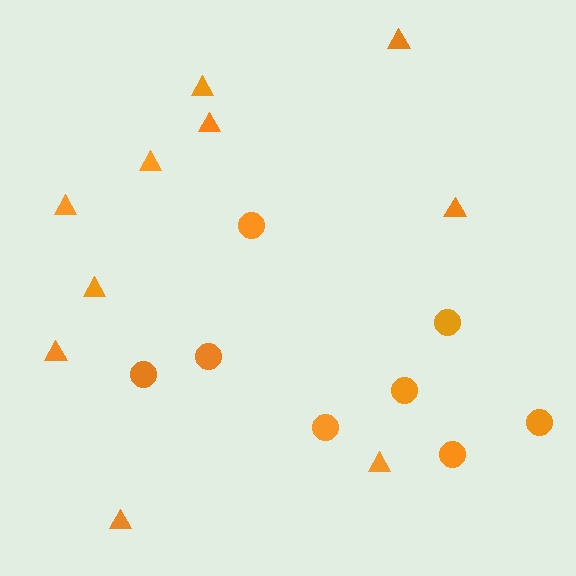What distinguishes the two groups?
There are 2 groups: one group of circles (8) and one group of triangles (10).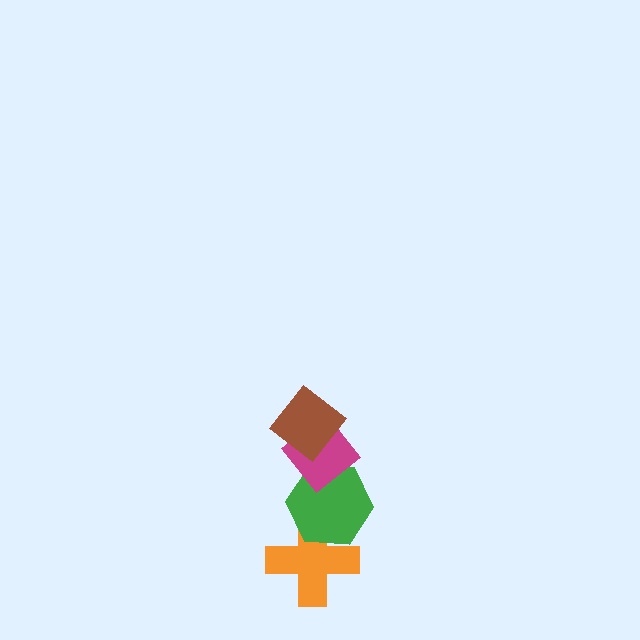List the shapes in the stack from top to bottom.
From top to bottom: the brown diamond, the magenta diamond, the green hexagon, the orange cross.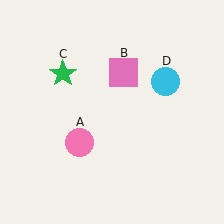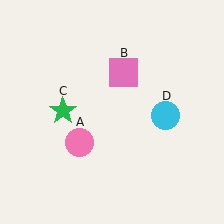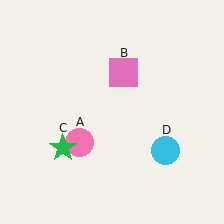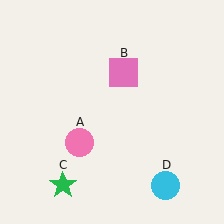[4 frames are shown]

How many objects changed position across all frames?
2 objects changed position: green star (object C), cyan circle (object D).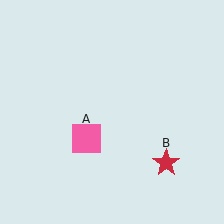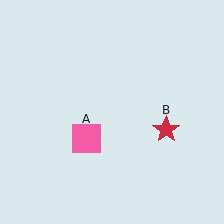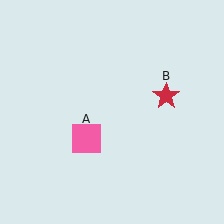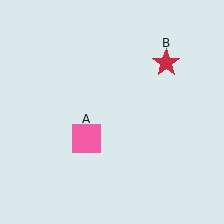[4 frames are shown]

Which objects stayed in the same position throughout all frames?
Pink square (object A) remained stationary.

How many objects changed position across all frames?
1 object changed position: red star (object B).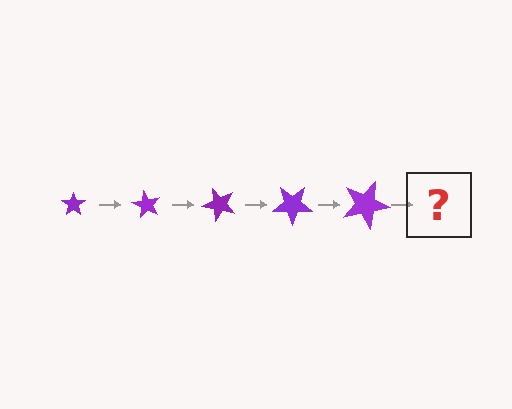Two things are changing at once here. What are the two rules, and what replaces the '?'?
The two rules are that the star grows larger each step and it rotates 60 degrees each step. The '?' should be a star, larger than the previous one and rotated 300 degrees from the start.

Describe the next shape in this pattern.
It should be a star, larger than the previous one and rotated 300 degrees from the start.